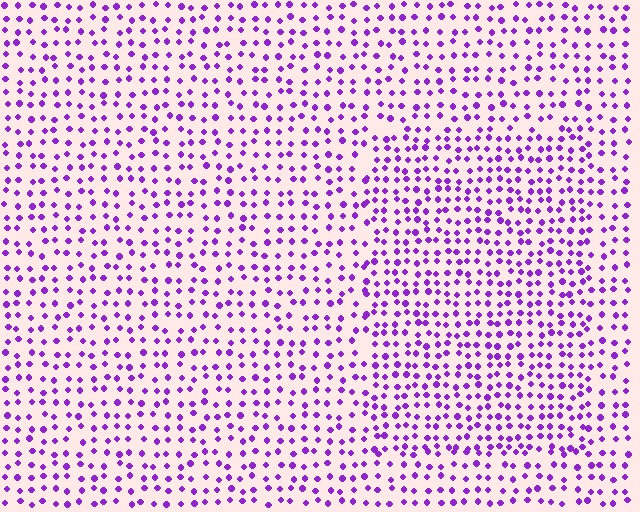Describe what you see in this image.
The image contains small purple elements arranged at two different densities. A rectangle-shaped region is visible where the elements are more densely packed than the surrounding area.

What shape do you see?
I see a rectangle.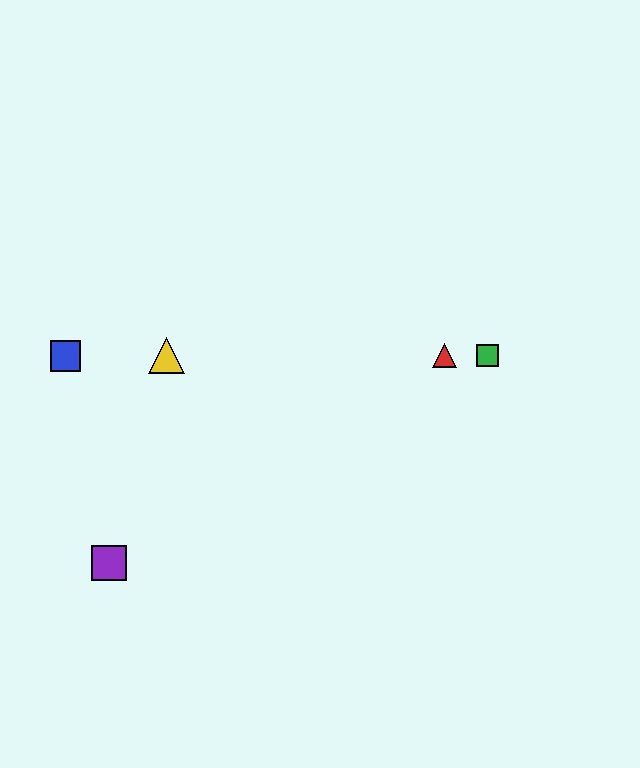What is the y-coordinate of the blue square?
The blue square is at y≈356.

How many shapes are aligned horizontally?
4 shapes (the red triangle, the blue square, the green square, the yellow triangle) are aligned horizontally.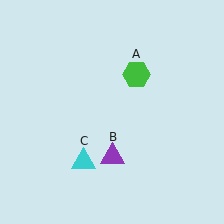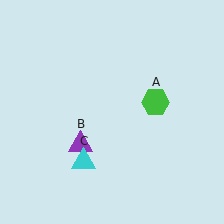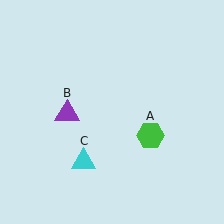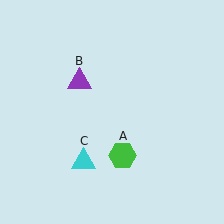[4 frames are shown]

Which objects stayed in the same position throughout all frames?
Cyan triangle (object C) remained stationary.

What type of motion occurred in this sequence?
The green hexagon (object A), purple triangle (object B) rotated clockwise around the center of the scene.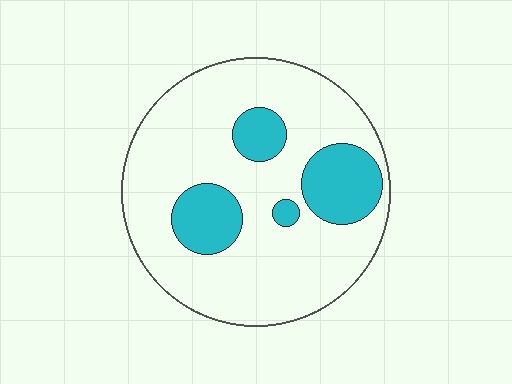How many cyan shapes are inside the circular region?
4.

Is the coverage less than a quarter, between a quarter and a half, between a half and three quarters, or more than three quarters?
Less than a quarter.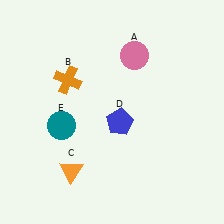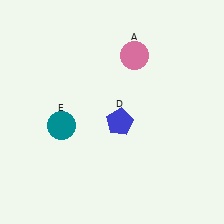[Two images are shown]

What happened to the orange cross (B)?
The orange cross (B) was removed in Image 2. It was in the top-left area of Image 1.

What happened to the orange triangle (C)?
The orange triangle (C) was removed in Image 2. It was in the bottom-left area of Image 1.